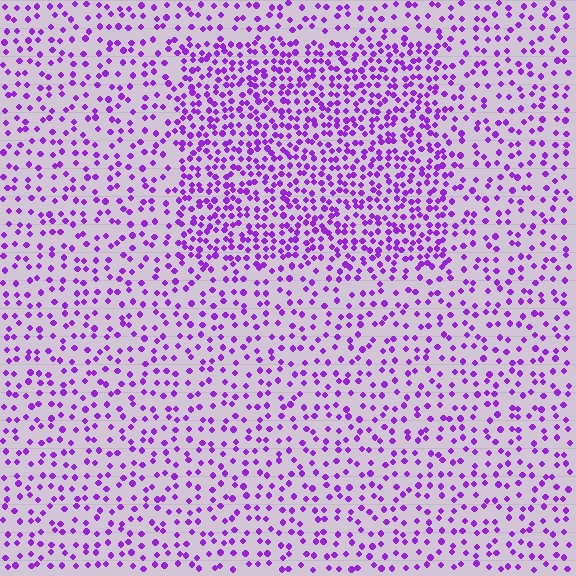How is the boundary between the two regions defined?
The boundary is defined by a change in element density (approximately 2.0x ratio). All elements are the same color, size, and shape.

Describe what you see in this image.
The image contains small purple elements arranged at two different densities. A rectangle-shaped region is visible where the elements are more densely packed than the surrounding area.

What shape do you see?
I see a rectangle.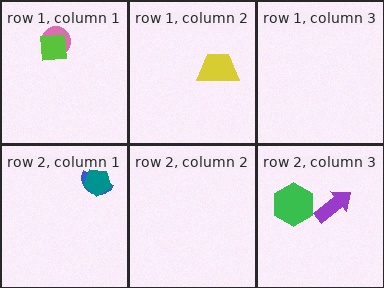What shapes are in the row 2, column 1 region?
The blue semicircle, the teal pentagon.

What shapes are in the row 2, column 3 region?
The green hexagon, the purple arrow.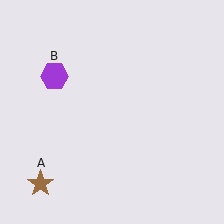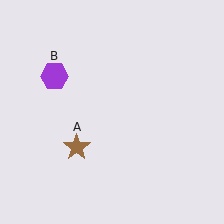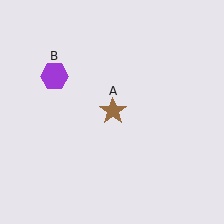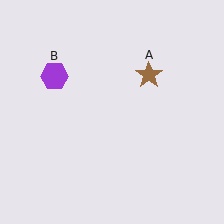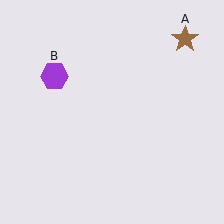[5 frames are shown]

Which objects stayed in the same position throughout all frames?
Purple hexagon (object B) remained stationary.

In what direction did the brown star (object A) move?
The brown star (object A) moved up and to the right.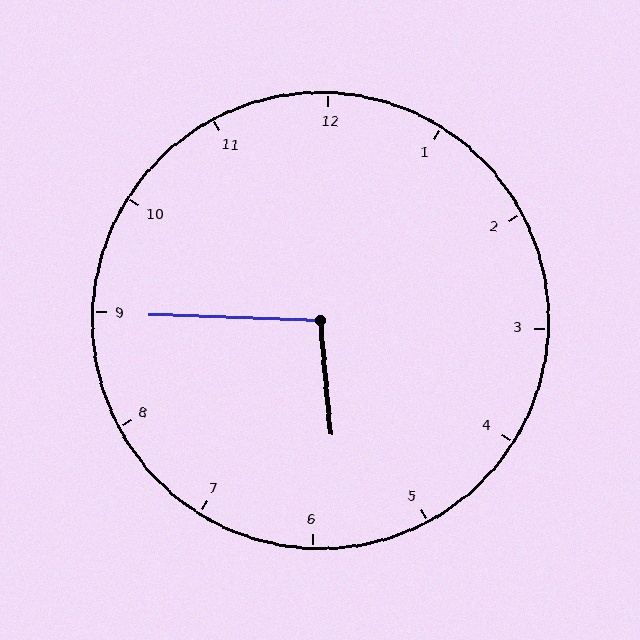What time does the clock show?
5:45.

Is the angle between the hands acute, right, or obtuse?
It is obtuse.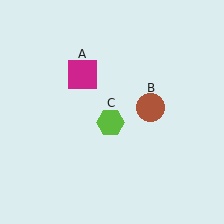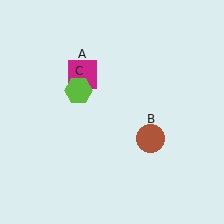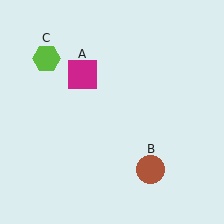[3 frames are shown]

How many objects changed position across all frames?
2 objects changed position: brown circle (object B), lime hexagon (object C).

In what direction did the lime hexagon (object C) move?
The lime hexagon (object C) moved up and to the left.